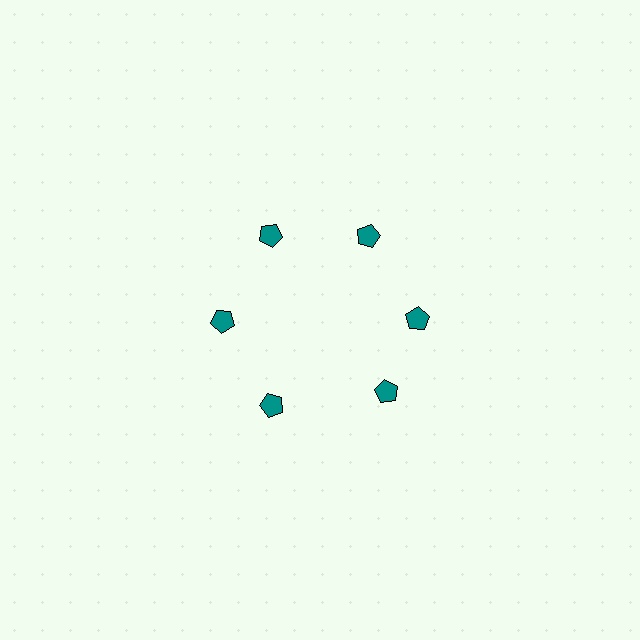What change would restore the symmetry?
The symmetry would be restored by rotating it back into even spacing with its neighbors so that all 6 pentagons sit at equal angles and equal distance from the center.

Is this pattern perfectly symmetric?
No. The 6 teal pentagons are arranged in a ring, but one element near the 5 o'clock position is rotated out of alignment along the ring, breaking the 6-fold rotational symmetry.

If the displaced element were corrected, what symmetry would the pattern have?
It would have 6-fold rotational symmetry — the pattern would map onto itself every 60 degrees.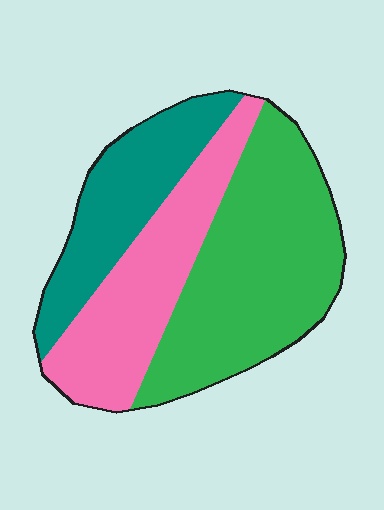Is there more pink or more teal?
Pink.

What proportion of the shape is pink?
Pink takes up about one third (1/3) of the shape.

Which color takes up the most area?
Green, at roughly 45%.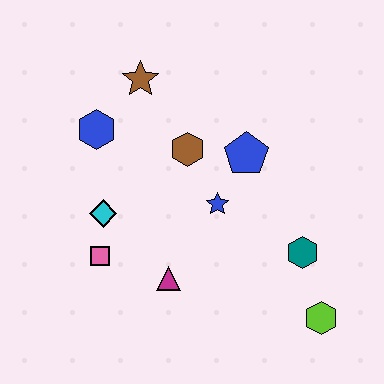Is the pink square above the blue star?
No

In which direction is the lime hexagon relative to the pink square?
The lime hexagon is to the right of the pink square.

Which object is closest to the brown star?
The blue hexagon is closest to the brown star.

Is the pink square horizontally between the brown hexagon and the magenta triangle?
No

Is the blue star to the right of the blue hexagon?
Yes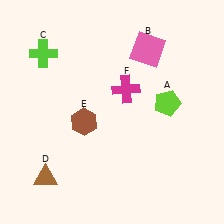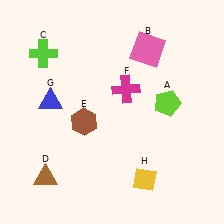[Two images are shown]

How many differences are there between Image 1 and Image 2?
There are 2 differences between the two images.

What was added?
A blue triangle (G), a yellow diamond (H) were added in Image 2.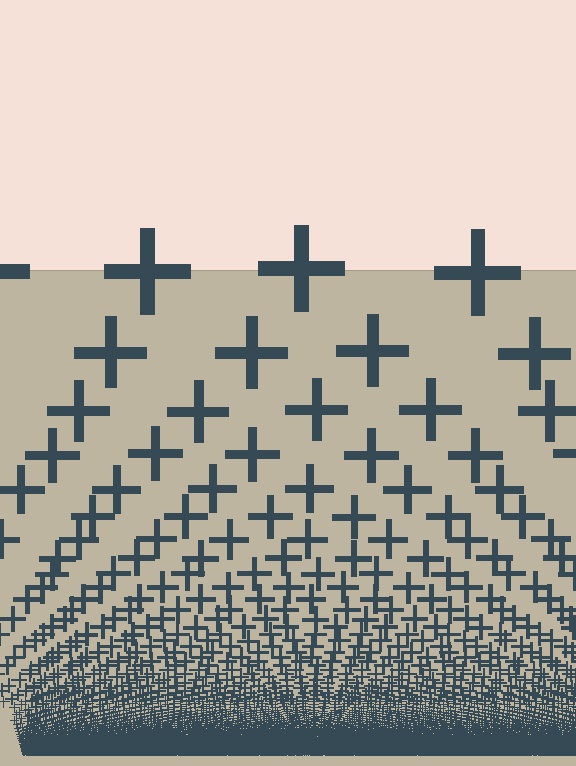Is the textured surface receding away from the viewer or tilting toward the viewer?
The surface appears to tilt toward the viewer. Texture elements get larger and sparser toward the top.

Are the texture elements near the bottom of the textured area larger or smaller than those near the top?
Smaller. The gradient is inverted — elements near the bottom are smaller and denser.